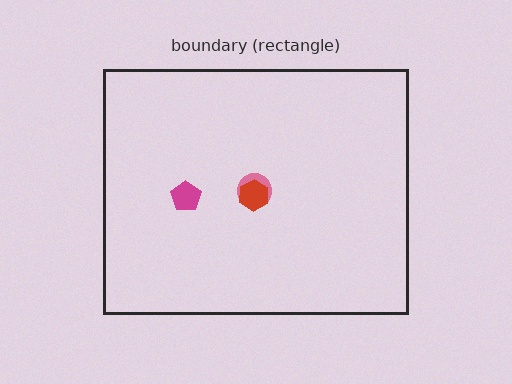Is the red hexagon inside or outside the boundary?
Inside.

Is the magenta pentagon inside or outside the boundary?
Inside.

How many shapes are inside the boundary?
3 inside, 0 outside.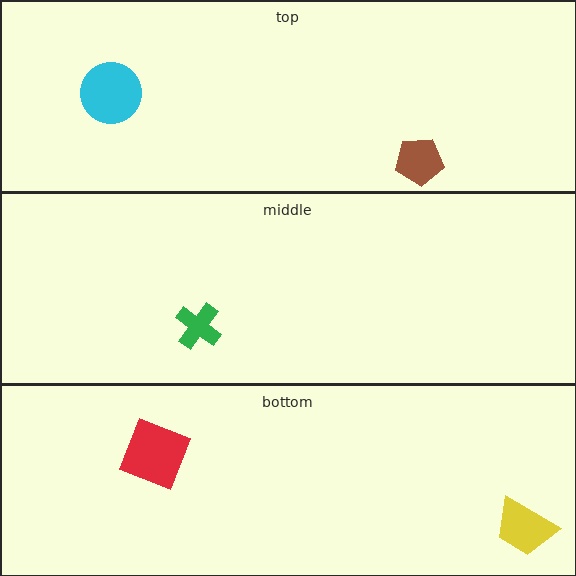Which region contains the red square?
The bottom region.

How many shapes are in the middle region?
1.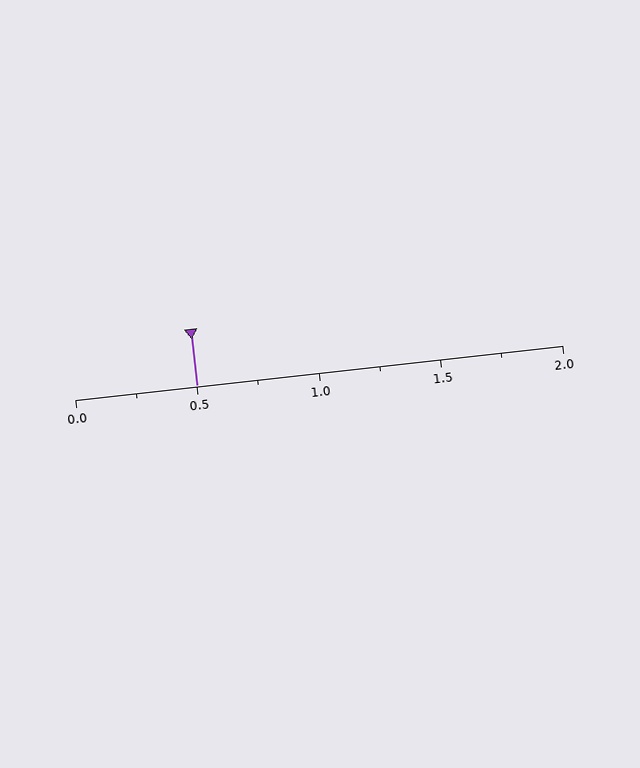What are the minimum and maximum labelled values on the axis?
The axis runs from 0.0 to 2.0.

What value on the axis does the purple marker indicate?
The marker indicates approximately 0.5.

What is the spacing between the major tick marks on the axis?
The major ticks are spaced 0.5 apart.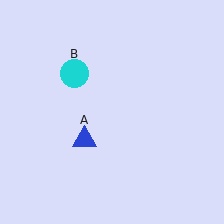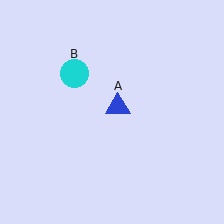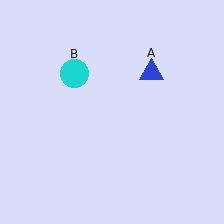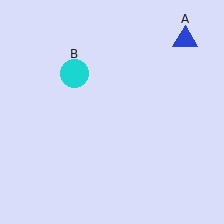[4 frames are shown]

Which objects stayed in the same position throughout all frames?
Cyan circle (object B) remained stationary.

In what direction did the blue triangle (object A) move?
The blue triangle (object A) moved up and to the right.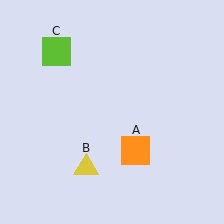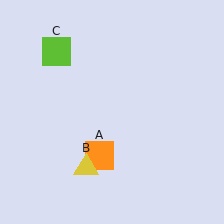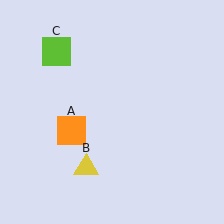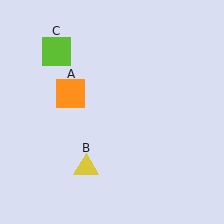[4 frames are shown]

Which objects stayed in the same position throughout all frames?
Yellow triangle (object B) and lime square (object C) remained stationary.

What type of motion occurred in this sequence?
The orange square (object A) rotated clockwise around the center of the scene.